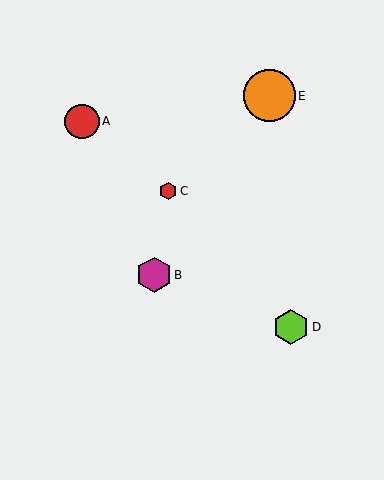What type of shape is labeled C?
Shape C is a red hexagon.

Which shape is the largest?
The orange circle (labeled E) is the largest.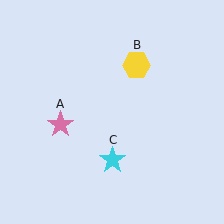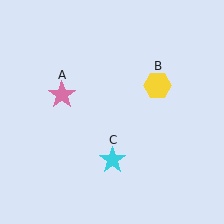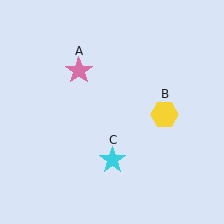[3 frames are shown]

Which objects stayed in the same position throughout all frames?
Cyan star (object C) remained stationary.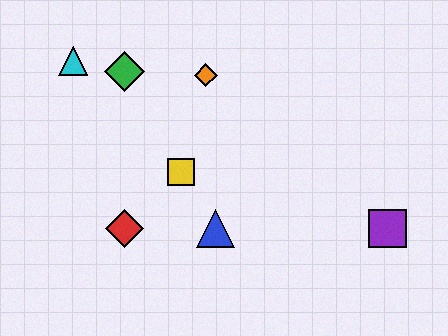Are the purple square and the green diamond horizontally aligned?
No, the purple square is at y≈229 and the green diamond is at y≈71.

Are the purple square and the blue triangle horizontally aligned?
Yes, both are at y≈229.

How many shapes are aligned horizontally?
3 shapes (the red diamond, the blue triangle, the purple square) are aligned horizontally.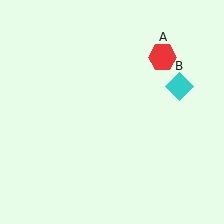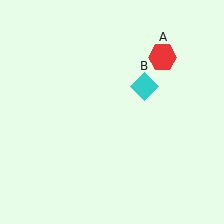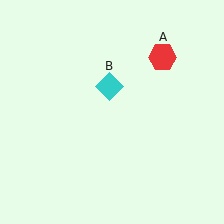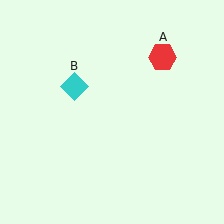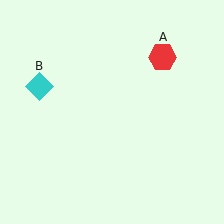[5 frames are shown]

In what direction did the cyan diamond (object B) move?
The cyan diamond (object B) moved left.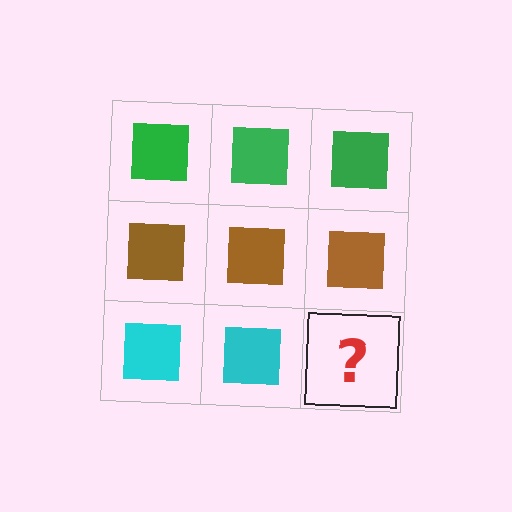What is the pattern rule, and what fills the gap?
The rule is that each row has a consistent color. The gap should be filled with a cyan square.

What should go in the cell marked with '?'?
The missing cell should contain a cyan square.